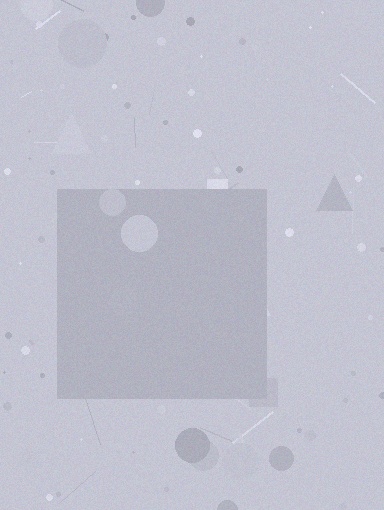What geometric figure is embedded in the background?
A square is embedded in the background.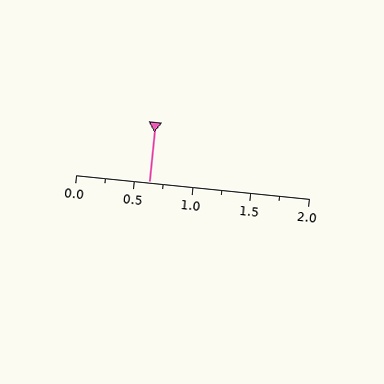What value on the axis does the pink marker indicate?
The marker indicates approximately 0.62.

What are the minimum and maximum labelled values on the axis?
The axis runs from 0.0 to 2.0.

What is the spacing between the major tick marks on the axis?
The major ticks are spaced 0.5 apart.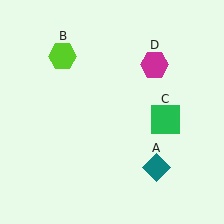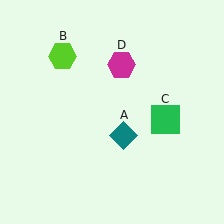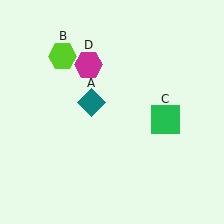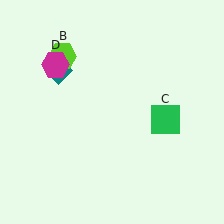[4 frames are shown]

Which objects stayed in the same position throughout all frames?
Lime hexagon (object B) and green square (object C) remained stationary.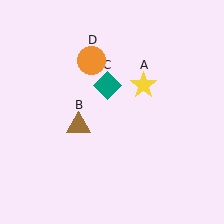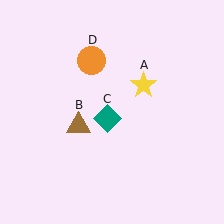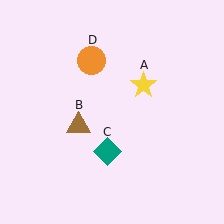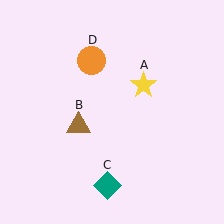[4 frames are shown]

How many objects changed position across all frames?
1 object changed position: teal diamond (object C).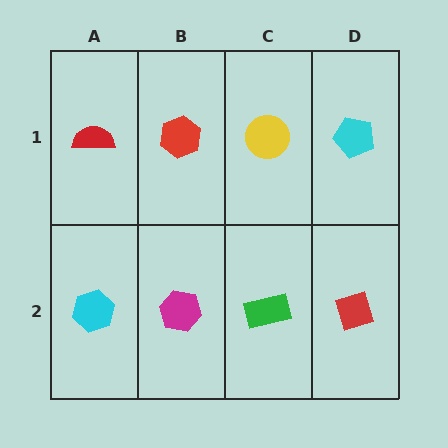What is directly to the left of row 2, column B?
A cyan hexagon.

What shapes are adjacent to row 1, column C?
A green rectangle (row 2, column C), a red hexagon (row 1, column B), a cyan pentagon (row 1, column D).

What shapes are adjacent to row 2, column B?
A red hexagon (row 1, column B), a cyan hexagon (row 2, column A), a green rectangle (row 2, column C).